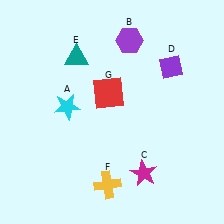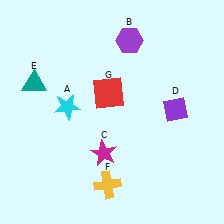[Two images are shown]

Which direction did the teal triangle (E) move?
The teal triangle (E) moved left.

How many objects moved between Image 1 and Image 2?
3 objects moved between the two images.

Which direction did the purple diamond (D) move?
The purple diamond (D) moved down.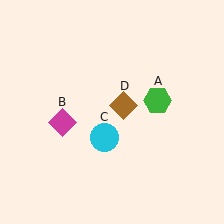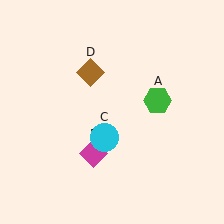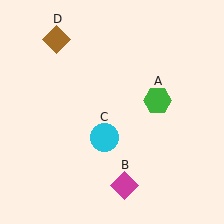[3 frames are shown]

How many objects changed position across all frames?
2 objects changed position: magenta diamond (object B), brown diamond (object D).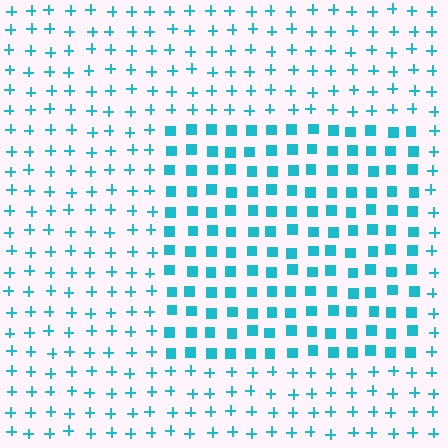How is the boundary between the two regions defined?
The boundary is defined by a change in element shape: squares inside vs. plus signs outside. All elements share the same color and spacing.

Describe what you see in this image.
The image is filled with small cyan elements arranged in a uniform grid. A rectangle-shaped region contains squares, while the surrounding area contains plus signs. The boundary is defined purely by the change in element shape.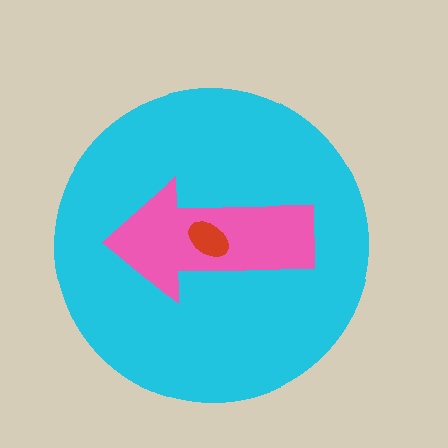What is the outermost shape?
The cyan circle.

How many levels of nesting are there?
3.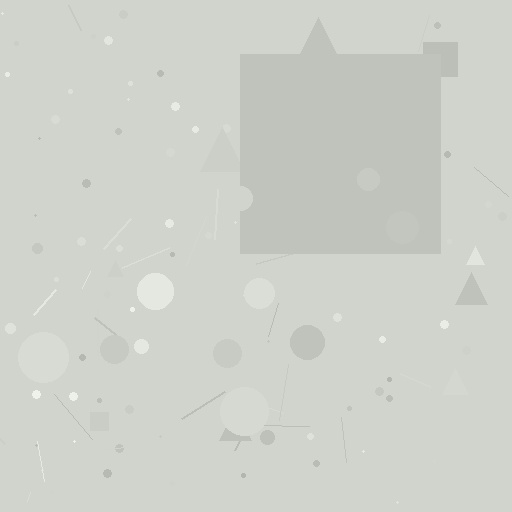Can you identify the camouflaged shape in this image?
The camouflaged shape is a square.